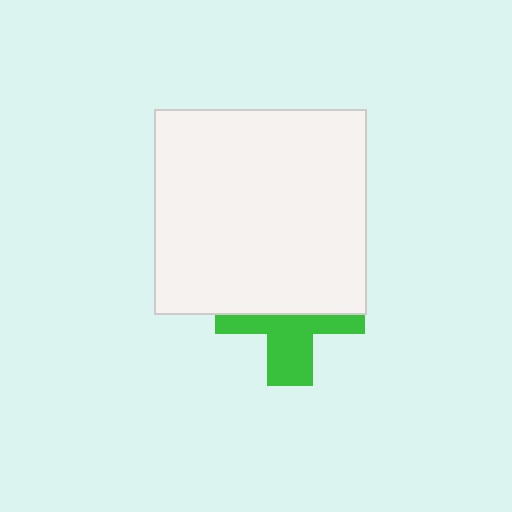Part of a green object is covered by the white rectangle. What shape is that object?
It is a cross.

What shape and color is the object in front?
The object in front is a white rectangle.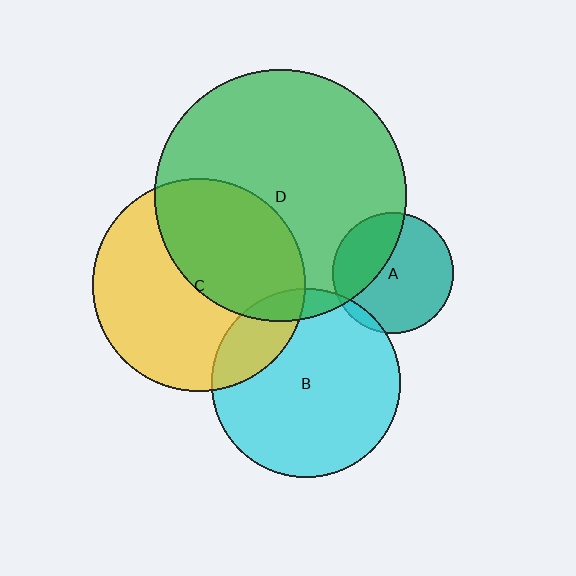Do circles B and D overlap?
Yes.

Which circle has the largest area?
Circle D (green).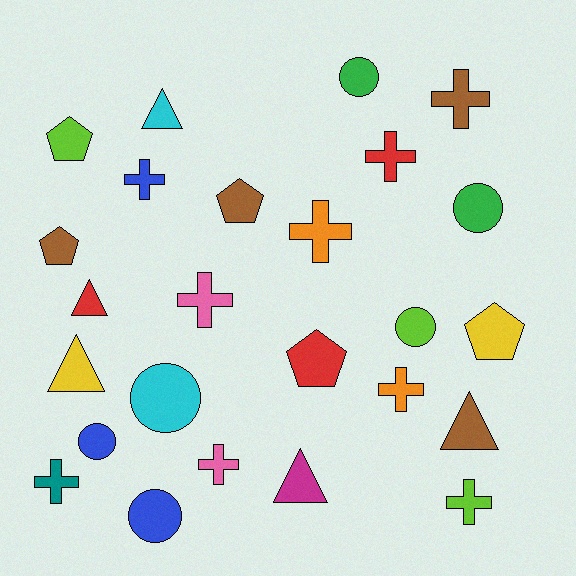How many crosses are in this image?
There are 9 crosses.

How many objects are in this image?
There are 25 objects.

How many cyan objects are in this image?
There are 2 cyan objects.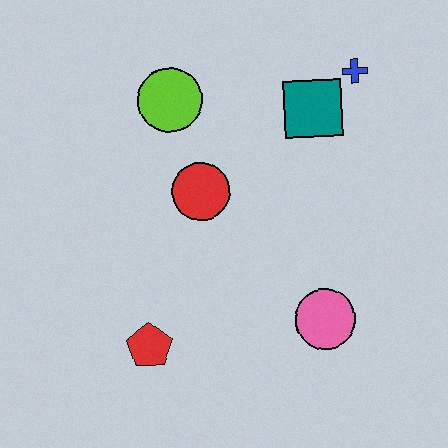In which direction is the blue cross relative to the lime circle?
The blue cross is to the right of the lime circle.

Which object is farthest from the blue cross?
The red pentagon is farthest from the blue cross.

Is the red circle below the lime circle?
Yes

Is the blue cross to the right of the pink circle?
Yes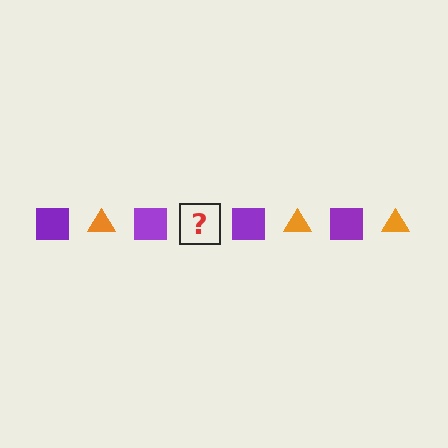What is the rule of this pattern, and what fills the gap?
The rule is that the pattern alternates between purple square and orange triangle. The gap should be filled with an orange triangle.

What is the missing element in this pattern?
The missing element is an orange triangle.